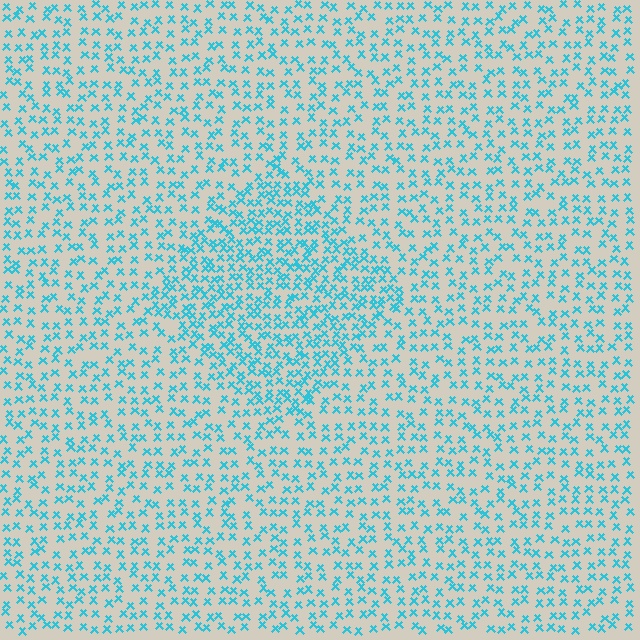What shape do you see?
I see a diamond.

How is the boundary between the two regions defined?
The boundary is defined by a change in element density (approximately 1.8x ratio). All elements are the same color, size, and shape.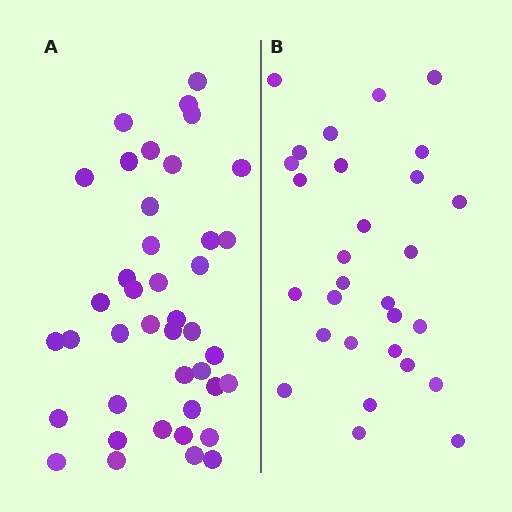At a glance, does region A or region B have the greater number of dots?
Region A (the left region) has more dots.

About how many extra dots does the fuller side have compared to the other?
Region A has roughly 12 or so more dots than region B.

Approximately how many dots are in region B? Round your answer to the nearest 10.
About 30 dots. (The exact count is 29, which rounds to 30.)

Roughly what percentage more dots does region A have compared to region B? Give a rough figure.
About 40% more.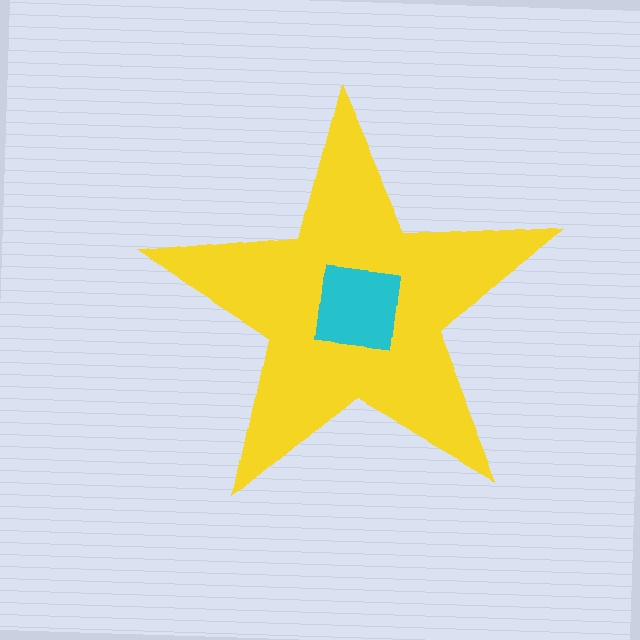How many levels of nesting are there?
2.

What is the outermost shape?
The yellow star.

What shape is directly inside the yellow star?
The cyan square.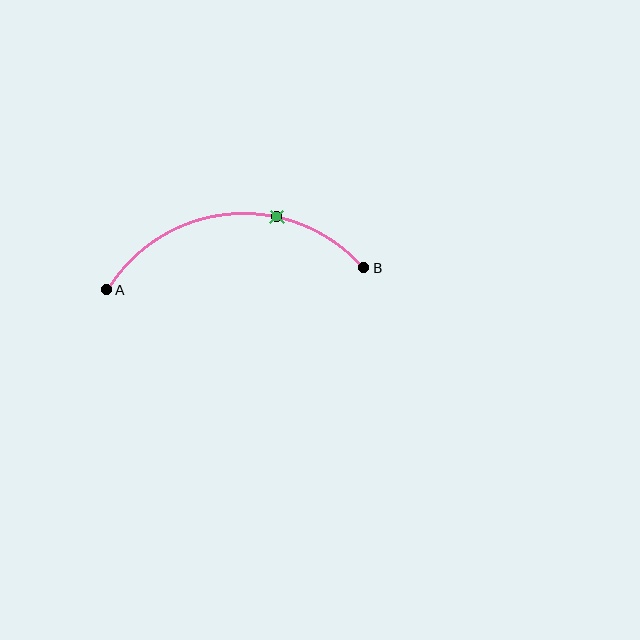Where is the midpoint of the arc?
The arc midpoint is the point on the curve farthest from the straight line joining A and B. It sits above that line.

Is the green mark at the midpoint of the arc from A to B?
No. The green mark lies on the arc but is closer to endpoint B. The arc midpoint would be at the point on the curve equidistant along the arc from both A and B.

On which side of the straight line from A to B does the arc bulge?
The arc bulges above the straight line connecting A and B.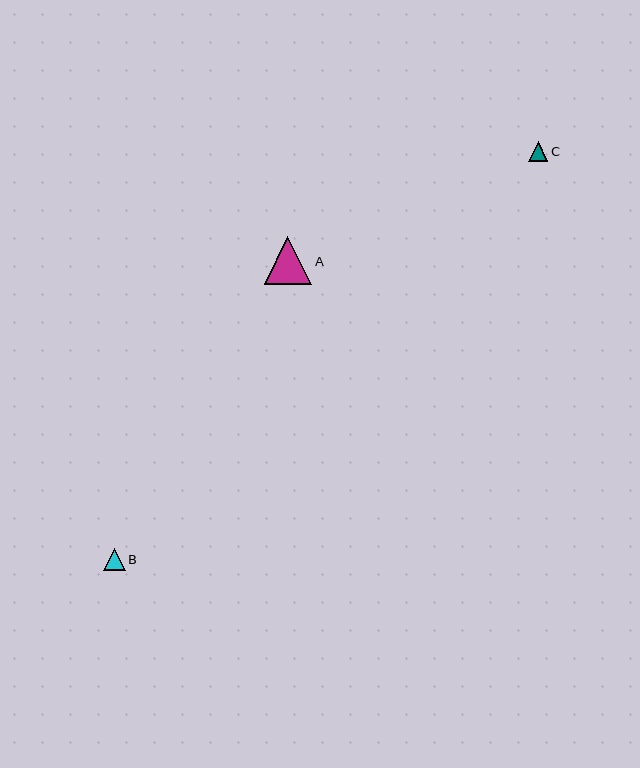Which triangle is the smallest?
Triangle C is the smallest with a size of approximately 19 pixels.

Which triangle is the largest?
Triangle A is the largest with a size of approximately 48 pixels.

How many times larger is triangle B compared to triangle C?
Triangle B is approximately 1.1 times the size of triangle C.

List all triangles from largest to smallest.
From largest to smallest: A, B, C.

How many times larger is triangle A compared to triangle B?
Triangle A is approximately 2.2 times the size of triangle B.